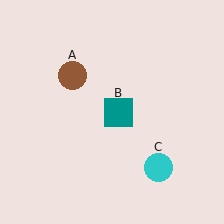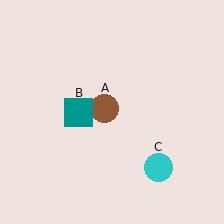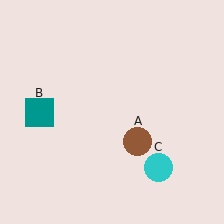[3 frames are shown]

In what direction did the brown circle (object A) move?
The brown circle (object A) moved down and to the right.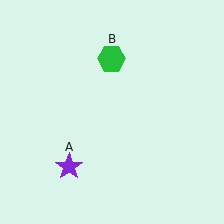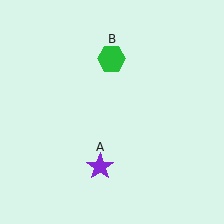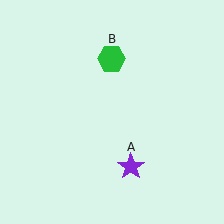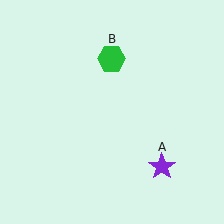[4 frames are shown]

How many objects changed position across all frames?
1 object changed position: purple star (object A).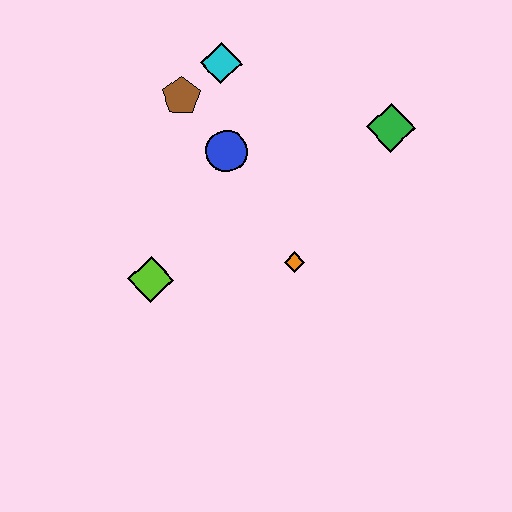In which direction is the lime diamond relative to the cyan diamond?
The lime diamond is below the cyan diamond.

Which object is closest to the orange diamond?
The blue circle is closest to the orange diamond.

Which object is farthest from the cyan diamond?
The lime diamond is farthest from the cyan diamond.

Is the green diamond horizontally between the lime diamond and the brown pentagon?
No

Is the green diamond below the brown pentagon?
Yes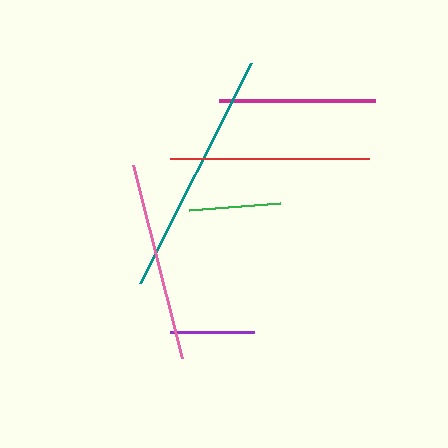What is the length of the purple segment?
The purple segment is approximately 84 pixels long.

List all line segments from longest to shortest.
From longest to shortest: teal, pink, red, magenta, green, purple.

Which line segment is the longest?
The teal line is the longest at approximately 246 pixels.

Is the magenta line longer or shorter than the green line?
The magenta line is longer than the green line.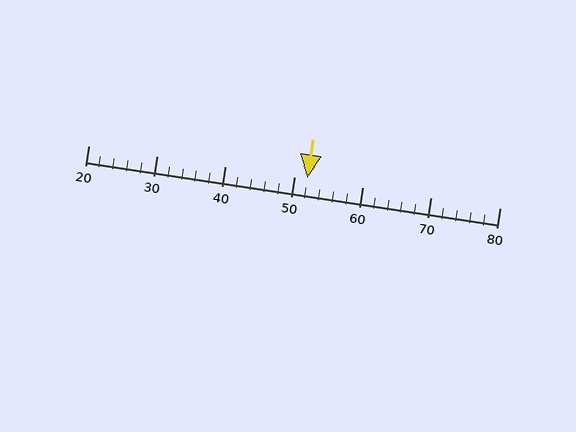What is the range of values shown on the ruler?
The ruler shows values from 20 to 80.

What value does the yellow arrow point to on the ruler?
The yellow arrow points to approximately 52.